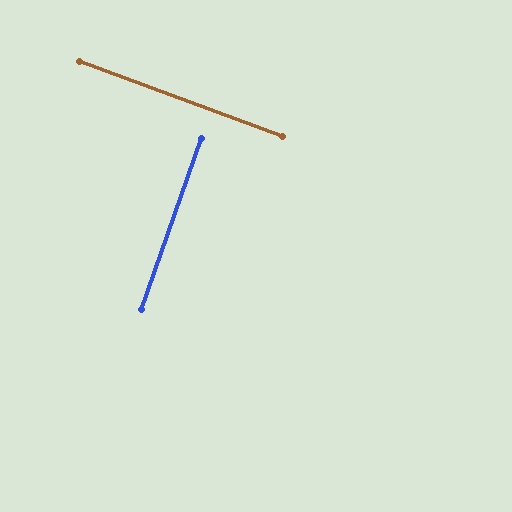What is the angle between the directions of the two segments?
Approximately 89 degrees.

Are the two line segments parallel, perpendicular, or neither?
Perpendicular — they meet at approximately 89°.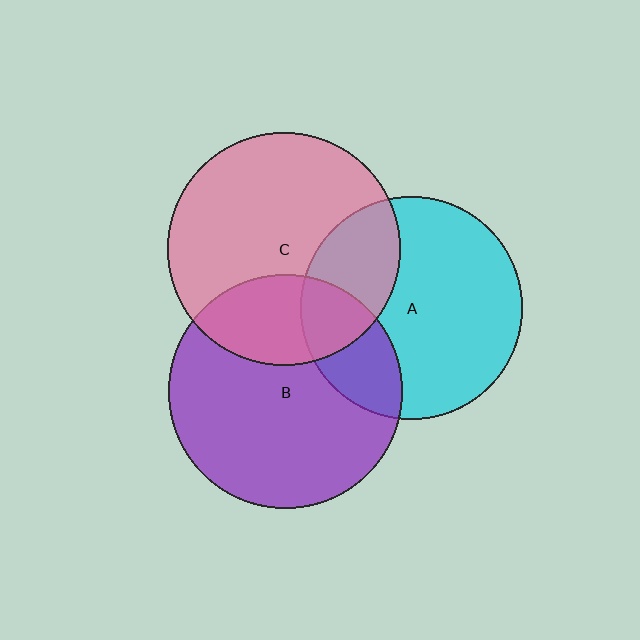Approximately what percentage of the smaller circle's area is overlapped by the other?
Approximately 25%.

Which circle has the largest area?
Circle B (purple).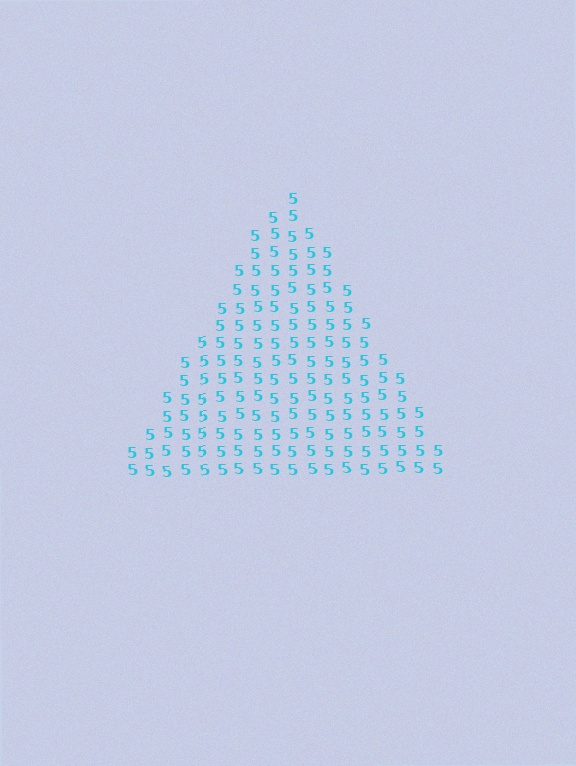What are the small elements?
The small elements are digit 5's.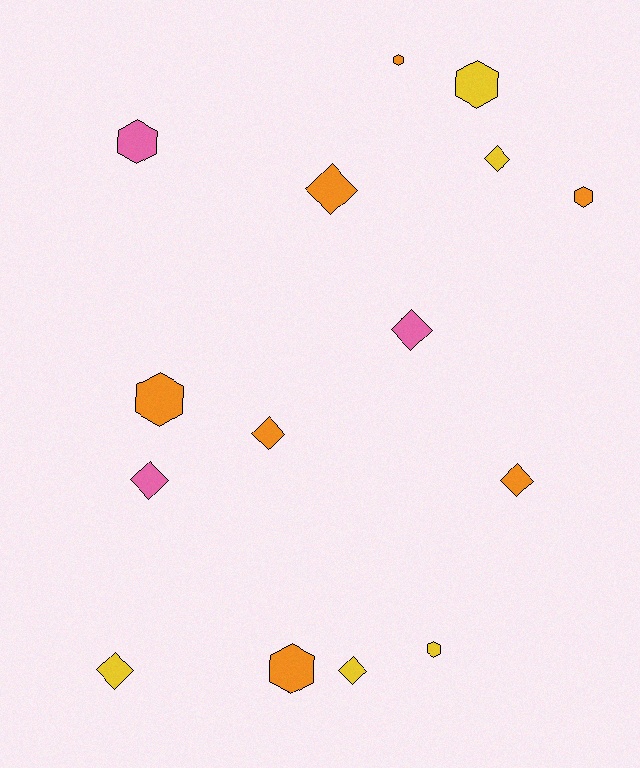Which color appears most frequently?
Orange, with 7 objects.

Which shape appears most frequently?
Diamond, with 8 objects.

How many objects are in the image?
There are 15 objects.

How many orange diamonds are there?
There are 3 orange diamonds.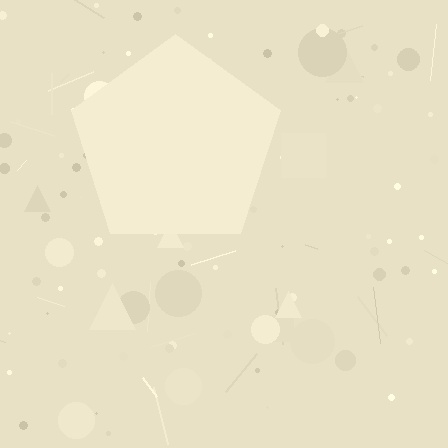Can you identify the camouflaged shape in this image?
The camouflaged shape is a pentagon.